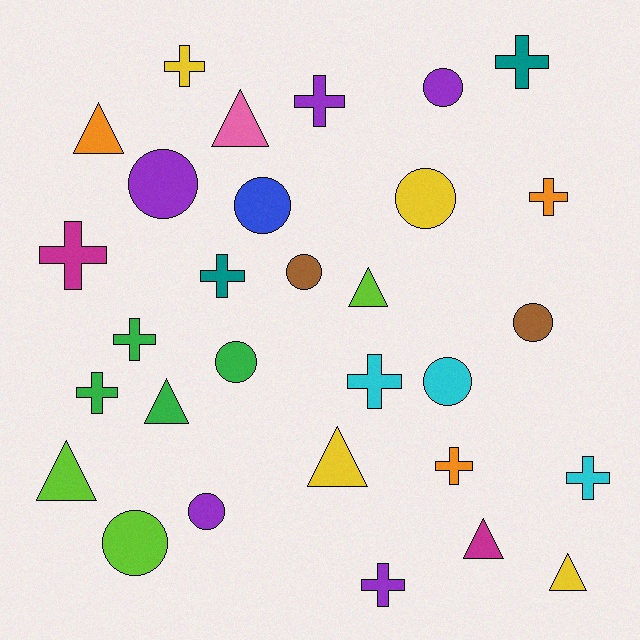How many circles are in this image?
There are 10 circles.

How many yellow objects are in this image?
There are 4 yellow objects.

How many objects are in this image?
There are 30 objects.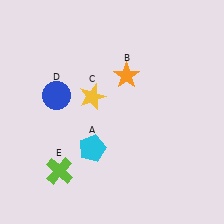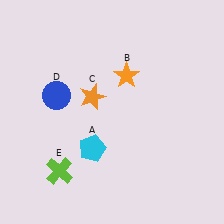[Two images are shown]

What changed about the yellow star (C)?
In Image 1, C is yellow. In Image 2, it changed to orange.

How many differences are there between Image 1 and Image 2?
There is 1 difference between the two images.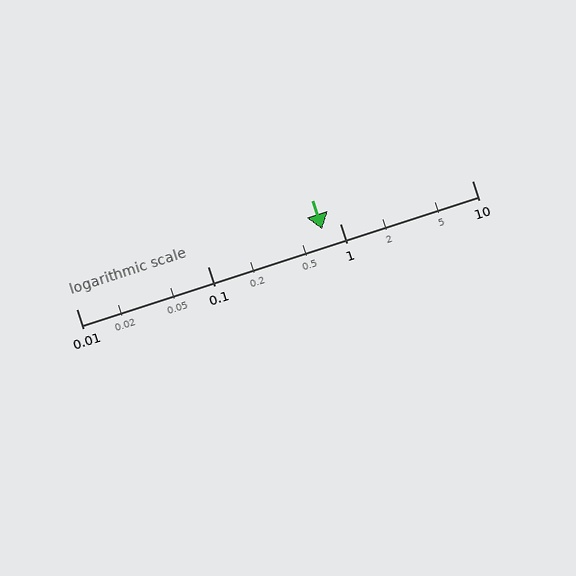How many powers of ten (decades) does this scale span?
The scale spans 3 decades, from 0.01 to 10.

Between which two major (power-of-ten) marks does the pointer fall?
The pointer is between 0.1 and 1.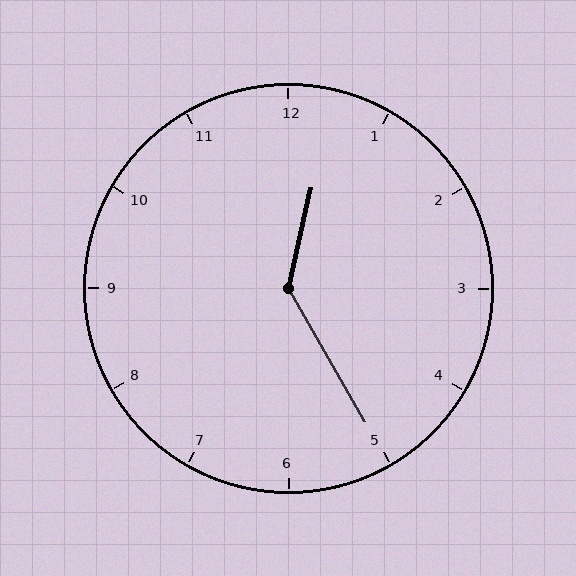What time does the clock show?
12:25.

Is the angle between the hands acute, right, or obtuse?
It is obtuse.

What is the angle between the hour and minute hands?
Approximately 138 degrees.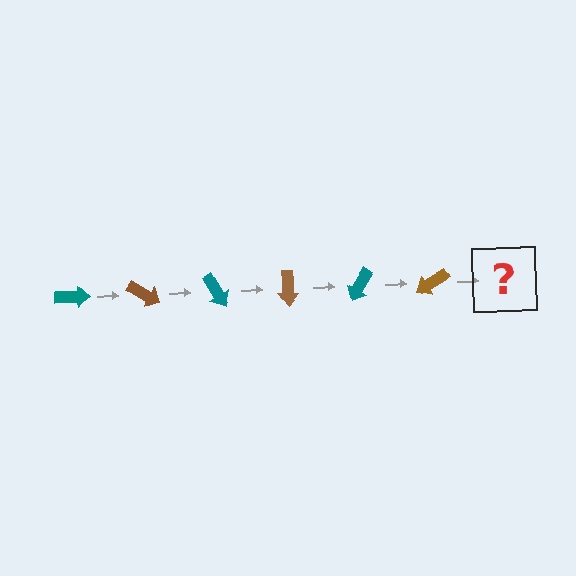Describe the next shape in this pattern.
It should be a teal arrow, rotated 180 degrees from the start.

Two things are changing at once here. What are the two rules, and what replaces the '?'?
The two rules are that it rotates 30 degrees each step and the color cycles through teal and brown. The '?' should be a teal arrow, rotated 180 degrees from the start.